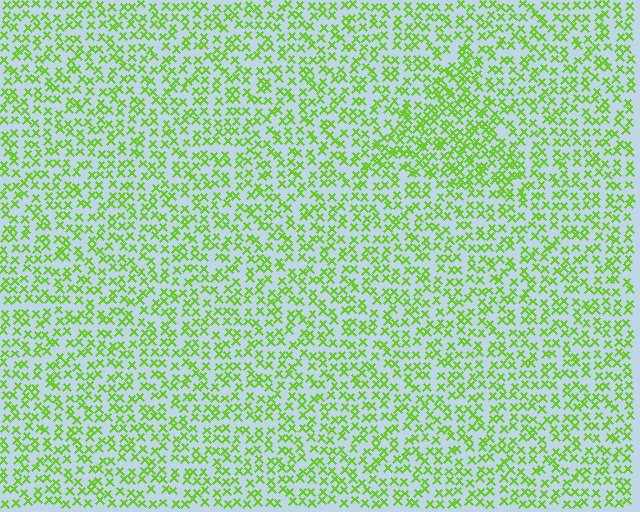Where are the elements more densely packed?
The elements are more densely packed inside the triangle boundary.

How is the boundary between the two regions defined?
The boundary is defined by a change in element density (approximately 1.6x ratio). All elements are the same color, size, and shape.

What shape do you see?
I see a triangle.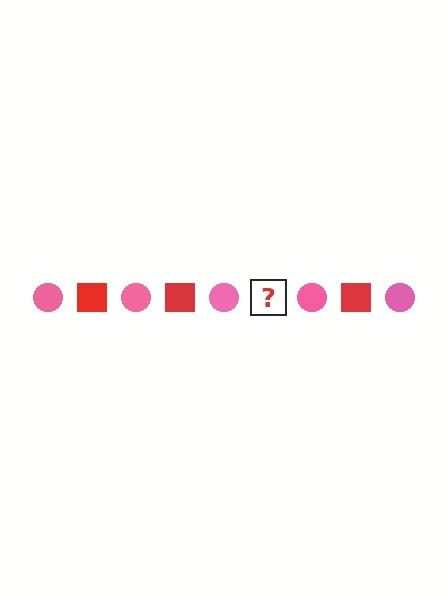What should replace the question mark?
The question mark should be replaced with a red square.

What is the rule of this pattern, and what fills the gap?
The rule is that the pattern alternates between pink circle and red square. The gap should be filled with a red square.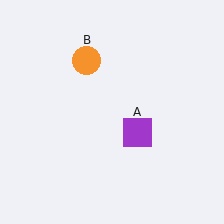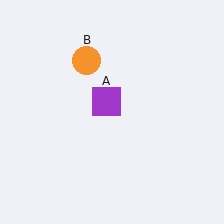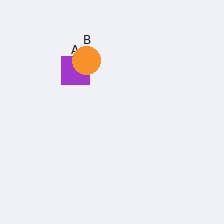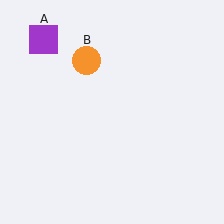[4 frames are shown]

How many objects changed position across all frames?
1 object changed position: purple square (object A).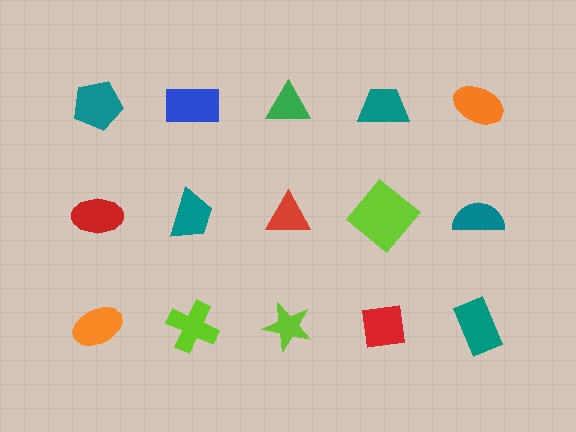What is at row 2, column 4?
A lime diamond.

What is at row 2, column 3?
A red triangle.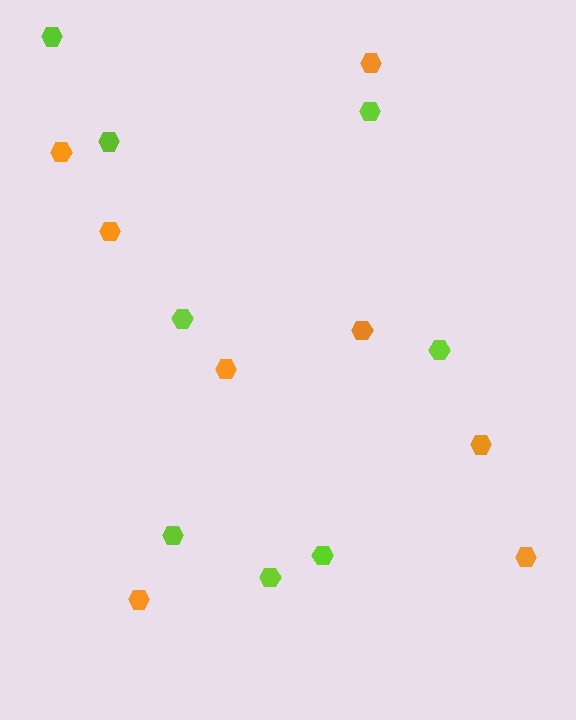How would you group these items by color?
There are 2 groups: one group of orange hexagons (8) and one group of lime hexagons (8).